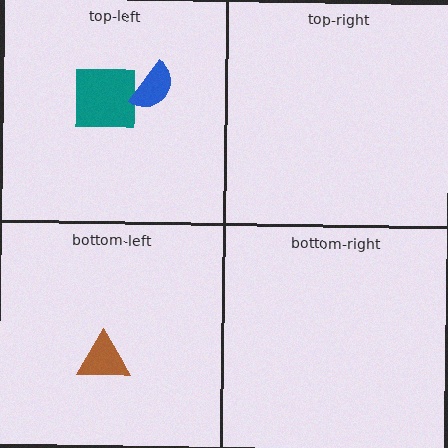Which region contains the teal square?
The top-left region.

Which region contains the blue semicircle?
The top-left region.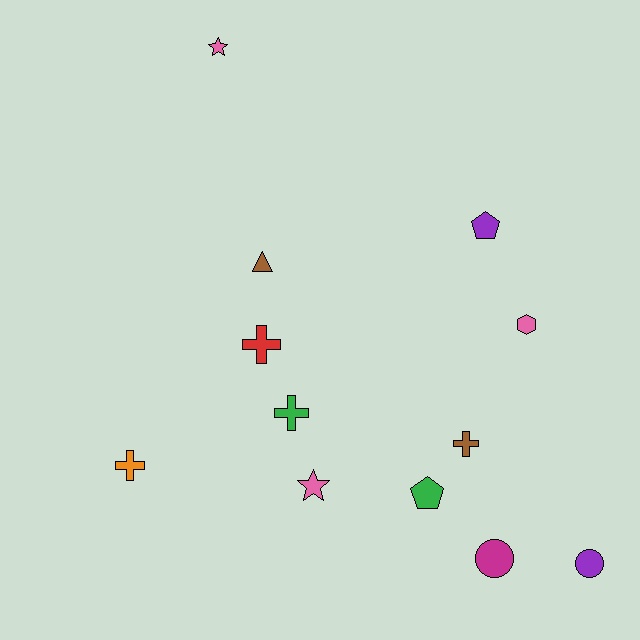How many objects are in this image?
There are 12 objects.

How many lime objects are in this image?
There are no lime objects.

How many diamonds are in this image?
There are no diamonds.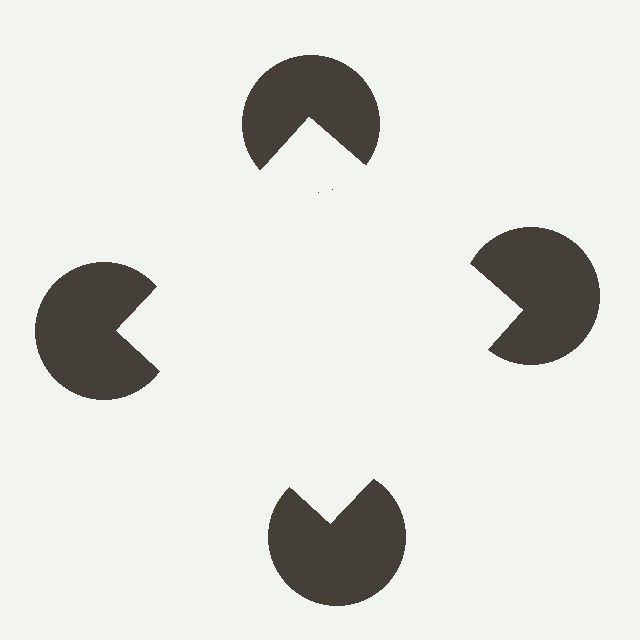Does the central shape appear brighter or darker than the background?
It typically appears slightly brighter than the background, even though no actual brightness change is drawn.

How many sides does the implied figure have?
4 sides.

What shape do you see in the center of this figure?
An illusory square — its edges are inferred from the aligned wedge cuts in the pac-man discs, not physically drawn.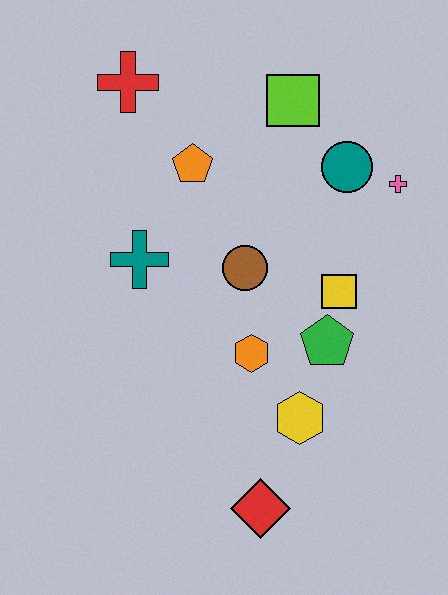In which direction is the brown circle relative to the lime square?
The brown circle is below the lime square.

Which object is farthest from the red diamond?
The red cross is farthest from the red diamond.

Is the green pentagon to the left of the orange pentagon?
No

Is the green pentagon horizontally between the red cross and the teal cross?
No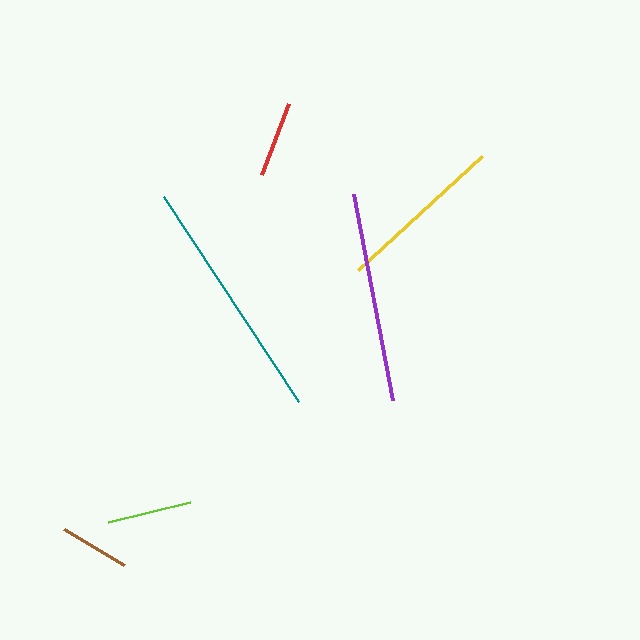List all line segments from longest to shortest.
From longest to shortest: teal, purple, yellow, lime, red, brown.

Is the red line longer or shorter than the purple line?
The purple line is longer than the red line.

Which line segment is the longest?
The teal line is the longest at approximately 245 pixels.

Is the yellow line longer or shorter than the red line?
The yellow line is longer than the red line.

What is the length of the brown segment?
The brown segment is approximately 70 pixels long.